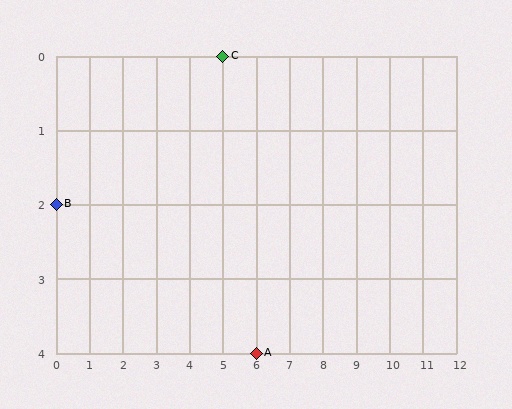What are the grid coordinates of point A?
Point A is at grid coordinates (6, 4).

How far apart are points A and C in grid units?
Points A and C are 1 column and 4 rows apart (about 4.1 grid units diagonally).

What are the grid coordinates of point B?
Point B is at grid coordinates (0, 2).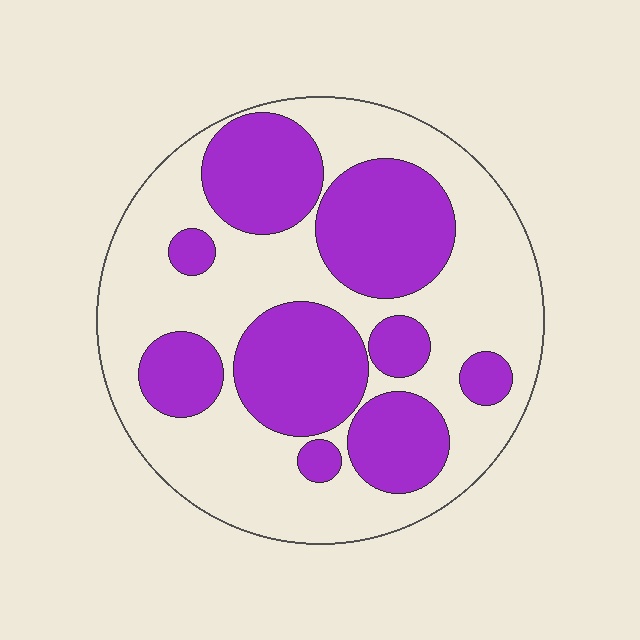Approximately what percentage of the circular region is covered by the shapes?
Approximately 40%.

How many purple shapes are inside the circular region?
9.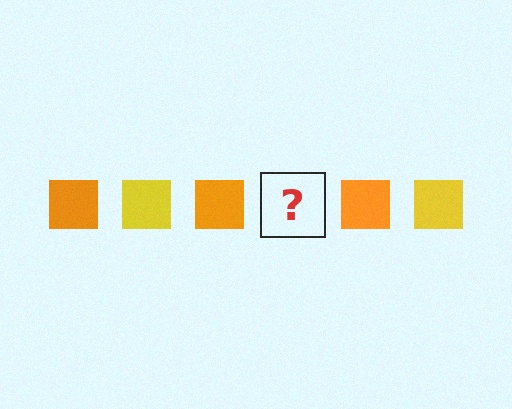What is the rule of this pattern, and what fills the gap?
The rule is that the pattern cycles through orange, yellow squares. The gap should be filled with a yellow square.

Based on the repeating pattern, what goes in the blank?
The blank should be a yellow square.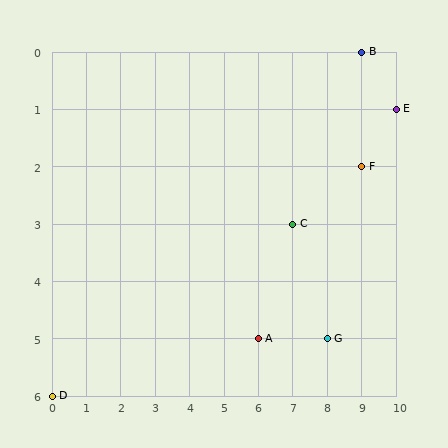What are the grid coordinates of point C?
Point C is at grid coordinates (7, 3).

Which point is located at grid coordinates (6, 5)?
Point A is at (6, 5).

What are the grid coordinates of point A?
Point A is at grid coordinates (6, 5).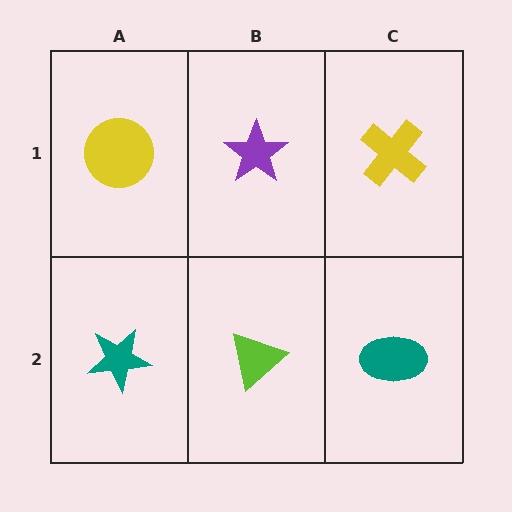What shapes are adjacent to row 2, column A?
A yellow circle (row 1, column A), a lime triangle (row 2, column B).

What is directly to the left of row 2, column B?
A teal star.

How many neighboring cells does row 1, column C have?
2.